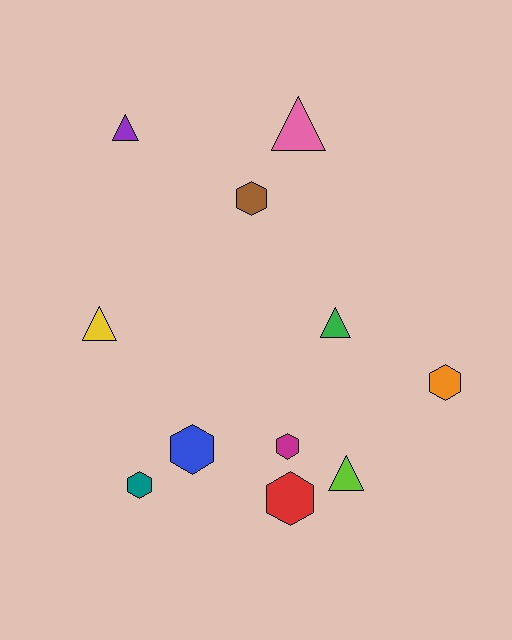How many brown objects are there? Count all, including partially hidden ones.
There is 1 brown object.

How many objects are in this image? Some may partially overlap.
There are 11 objects.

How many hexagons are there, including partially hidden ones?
There are 6 hexagons.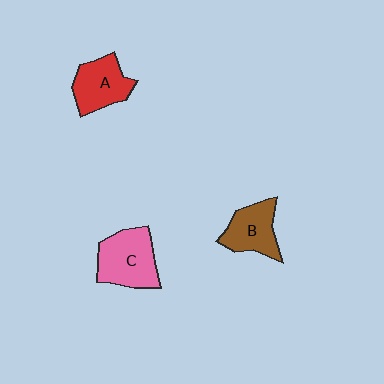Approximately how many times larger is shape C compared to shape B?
Approximately 1.3 times.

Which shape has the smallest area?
Shape B (brown).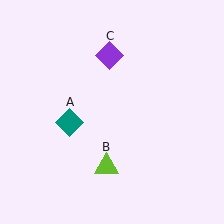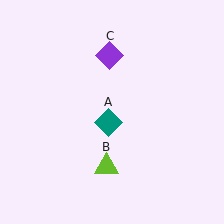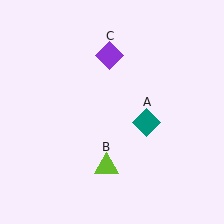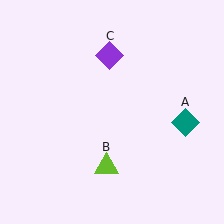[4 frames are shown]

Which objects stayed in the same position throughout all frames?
Lime triangle (object B) and purple diamond (object C) remained stationary.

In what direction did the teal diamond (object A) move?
The teal diamond (object A) moved right.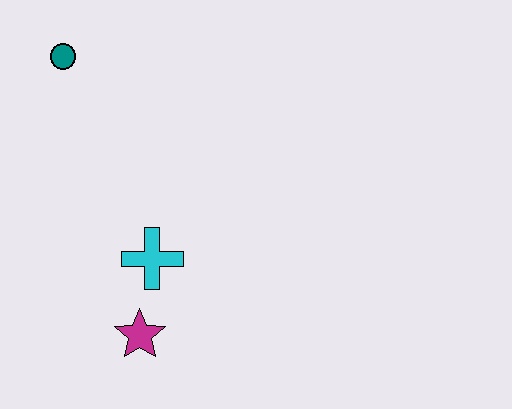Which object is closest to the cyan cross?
The magenta star is closest to the cyan cross.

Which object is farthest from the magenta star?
The teal circle is farthest from the magenta star.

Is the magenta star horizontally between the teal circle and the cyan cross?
Yes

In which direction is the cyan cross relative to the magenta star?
The cyan cross is above the magenta star.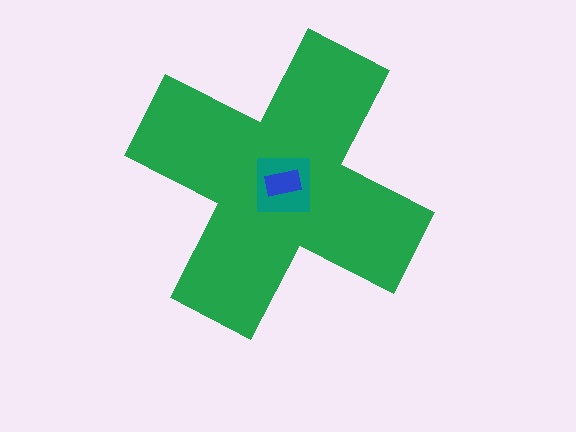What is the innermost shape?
The blue rectangle.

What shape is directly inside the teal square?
The blue rectangle.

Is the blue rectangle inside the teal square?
Yes.